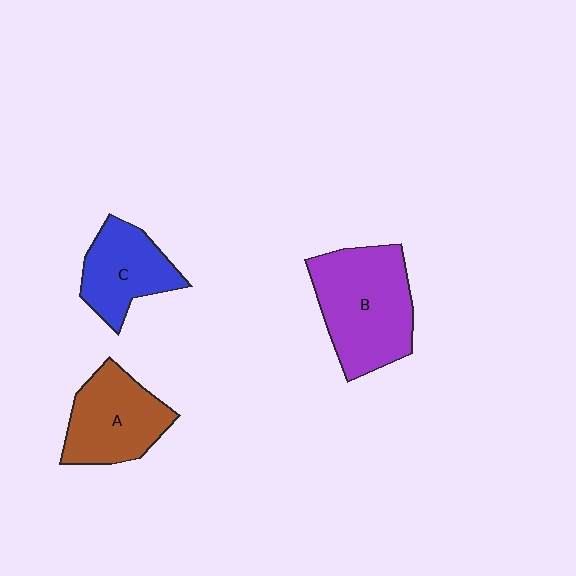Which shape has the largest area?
Shape B (purple).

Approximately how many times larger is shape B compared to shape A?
Approximately 1.3 times.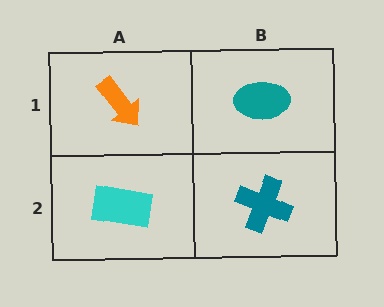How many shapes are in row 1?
2 shapes.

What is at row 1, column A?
An orange arrow.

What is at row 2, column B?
A teal cross.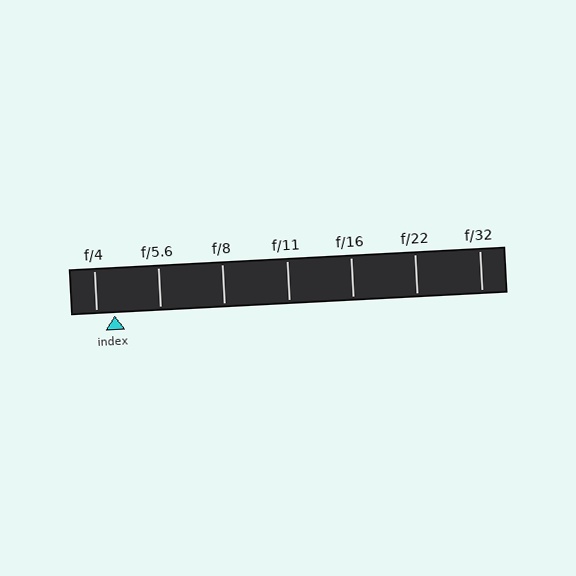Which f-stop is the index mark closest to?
The index mark is closest to f/4.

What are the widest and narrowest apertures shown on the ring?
The widest aperture shown is f/4 and the narrowest is f/32.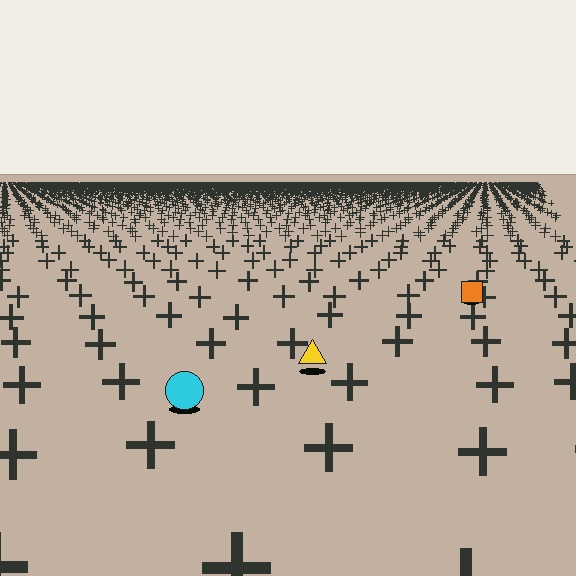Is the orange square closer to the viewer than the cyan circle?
No. The cyan circle is closer — you can tell from the texture gradient: the ground texture is coarser near it.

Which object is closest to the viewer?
The cyan circle is closest. The texture marks near it are larger and more spread out.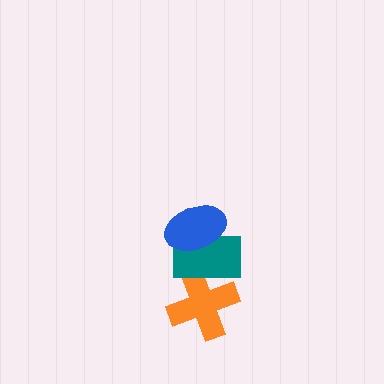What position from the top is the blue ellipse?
The blue ellipse is 1st from the top.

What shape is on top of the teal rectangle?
The blue ellipse is on top of the teal rectangle.